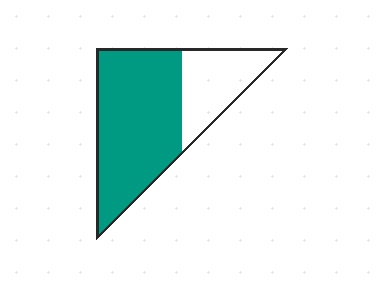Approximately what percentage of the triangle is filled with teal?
Approximately 70%.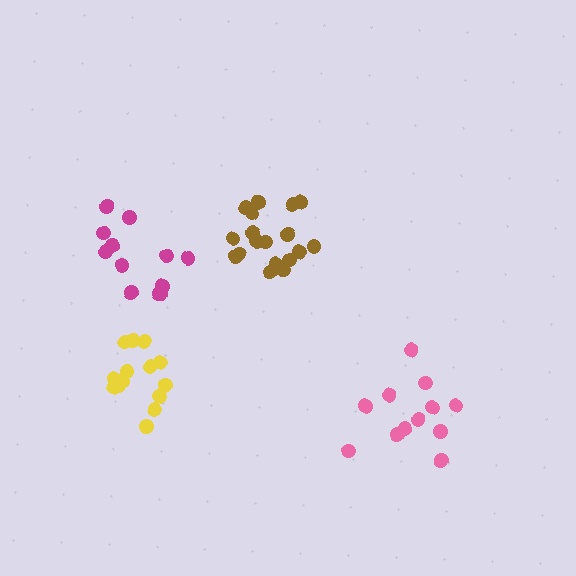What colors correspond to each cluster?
The clusters are colored: magenta, yellow, brown, pink.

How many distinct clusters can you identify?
There are 4 distinct clusters.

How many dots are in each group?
Group 1: 13 dots, Group 2: 14 dots, Group 3: 18 dots, Group 4: 12 dots (57 total).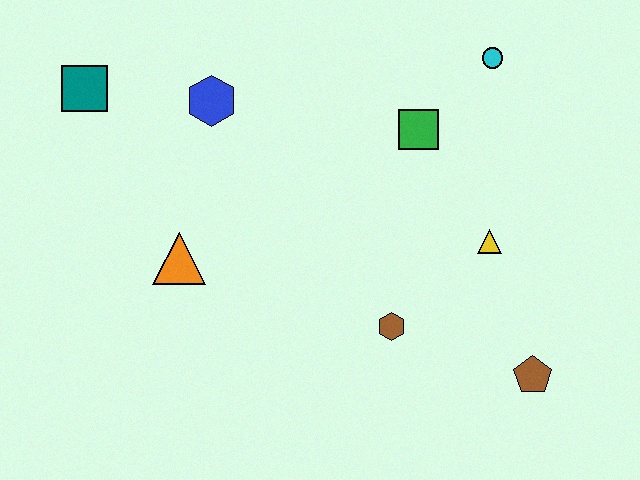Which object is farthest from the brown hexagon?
The teal square is farthest from the brown hexagon.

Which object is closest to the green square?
The cyan circle is closest to the green square.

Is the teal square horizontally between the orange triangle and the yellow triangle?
No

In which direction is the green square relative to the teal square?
The green square is to the right of the teal square.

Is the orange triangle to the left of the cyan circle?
Yes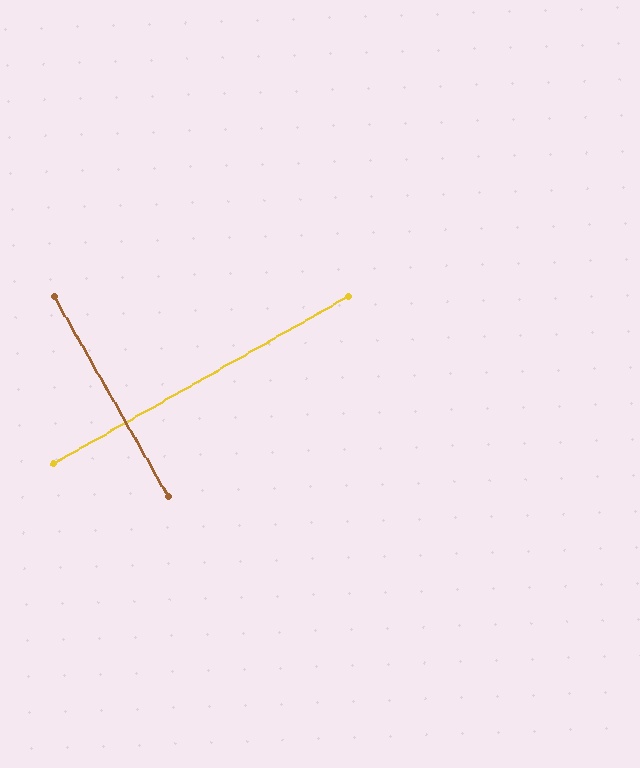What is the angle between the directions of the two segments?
Approximately 90 degrees.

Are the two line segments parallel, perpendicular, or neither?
Perpendicular — they meet at approximately 90°.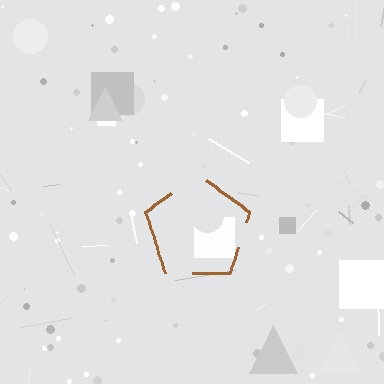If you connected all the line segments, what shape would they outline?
They would outline a pentagon.